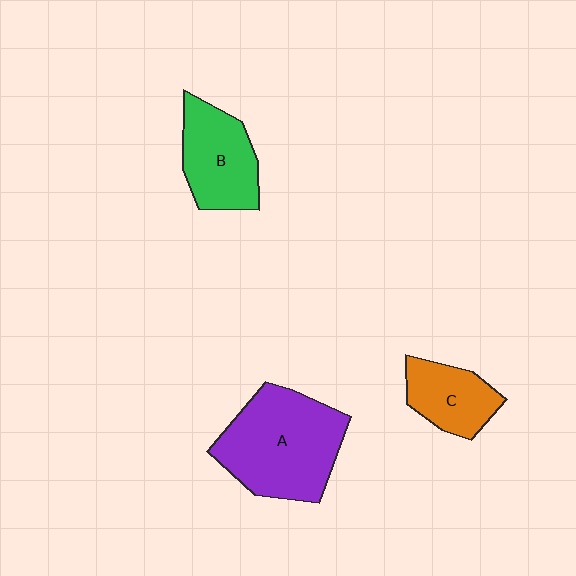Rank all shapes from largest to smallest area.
From largest to smallest: A (purple), B (green), C (orange).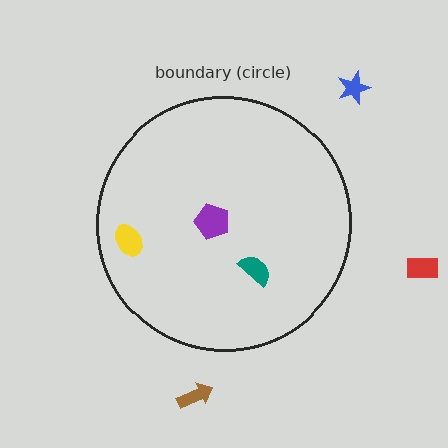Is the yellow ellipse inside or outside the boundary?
Inside.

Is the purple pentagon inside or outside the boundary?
Inside.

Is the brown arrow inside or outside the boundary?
Outside.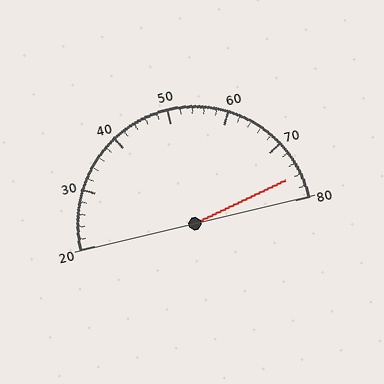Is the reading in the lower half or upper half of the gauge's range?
The reading is in the upper half of the range (20 to 80).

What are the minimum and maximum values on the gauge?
The gauge ranges from 20 to 80.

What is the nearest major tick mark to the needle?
The nearest major tick mark is 80.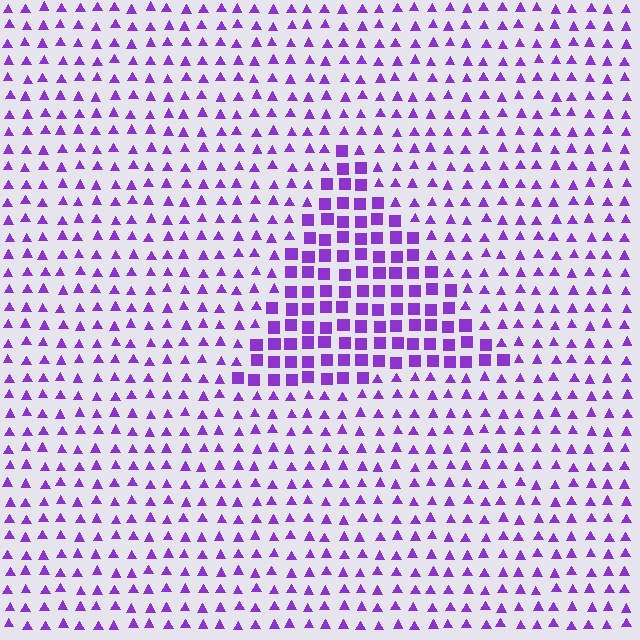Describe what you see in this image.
The image is filled with small purple elements arranged in a uniform grid. A triangle-shaped region contains squares, while the surrounding area contains triangles. The boundary is defined purely by the change in element shape.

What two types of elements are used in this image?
The image uses squares inside the triangle region and triangles outside it.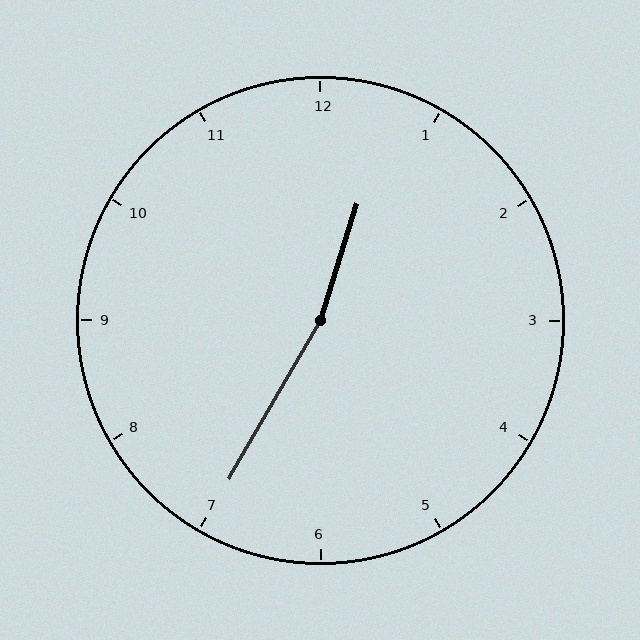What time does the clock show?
12:35.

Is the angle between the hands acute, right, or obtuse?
It is obtuse.